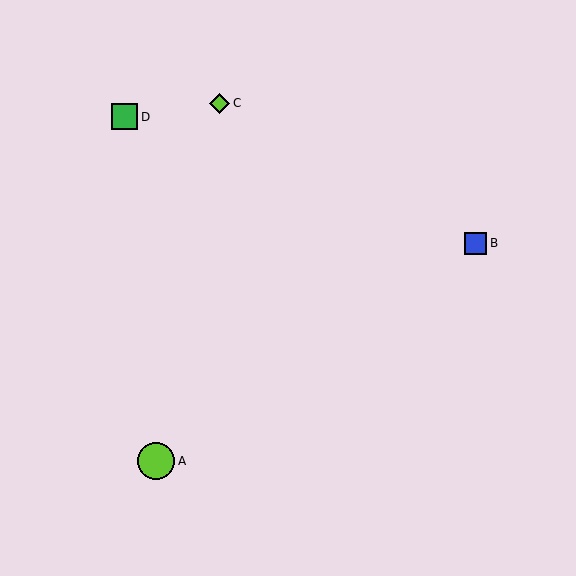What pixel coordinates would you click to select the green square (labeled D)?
Click at (125, 117) to select the green square D.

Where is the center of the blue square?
The center of the blue square is at (476, 243).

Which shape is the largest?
The lime circle (labeled A) is the largest.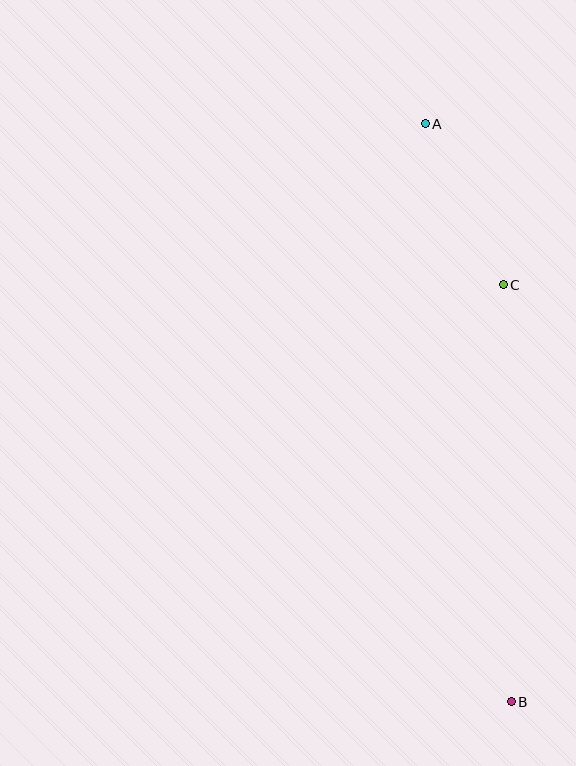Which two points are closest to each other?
Points A and C are closest to each other.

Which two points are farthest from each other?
Points A and B are farthest from each other.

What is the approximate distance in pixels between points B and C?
The distance between B and C is approximately 417 pixels.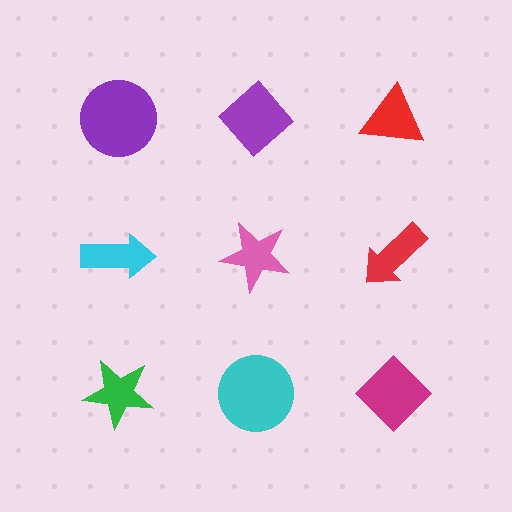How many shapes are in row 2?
3 shapes.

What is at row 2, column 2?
A pink star.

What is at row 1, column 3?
A red triangle.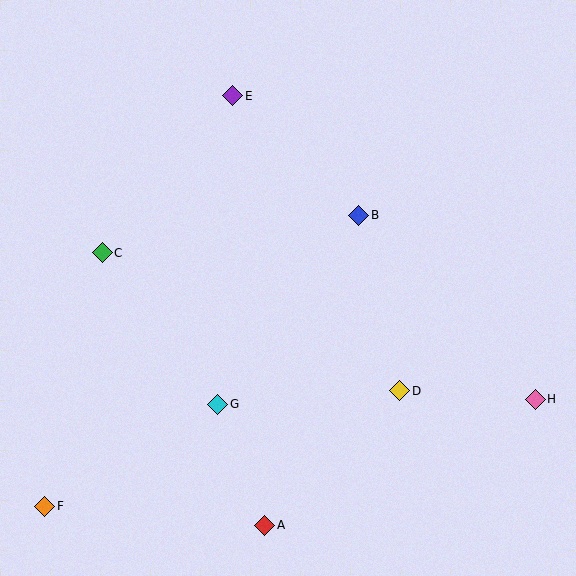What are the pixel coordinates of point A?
Point A is at (265, 525).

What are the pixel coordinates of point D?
Point D is at (400, 391).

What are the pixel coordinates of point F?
Point F is at (45, 506).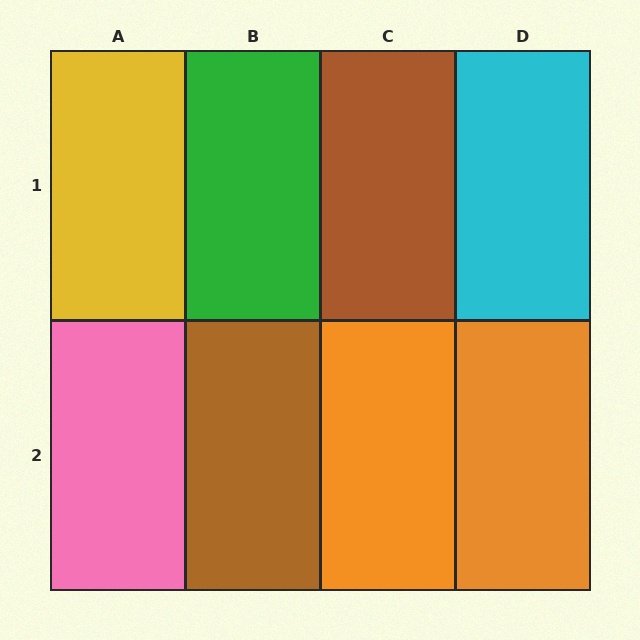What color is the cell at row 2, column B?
Brown.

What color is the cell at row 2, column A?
Pink.